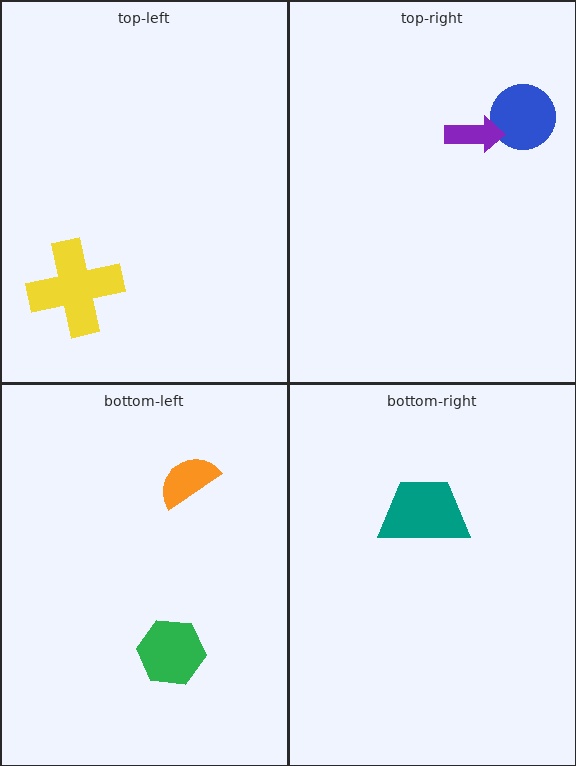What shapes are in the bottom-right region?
The teal trapezoid.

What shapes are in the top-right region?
The blue circle, the purple arrow.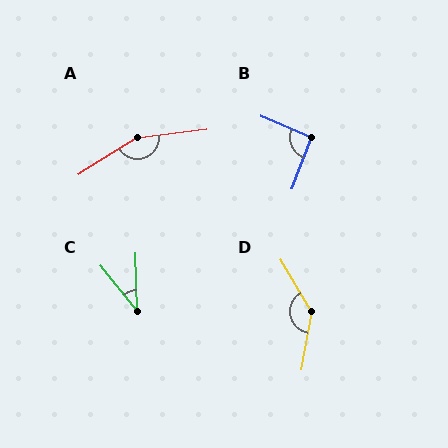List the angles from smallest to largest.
C (37°), B (92°), D (139°), A (154°).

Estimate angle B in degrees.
Approximately 92 degrees.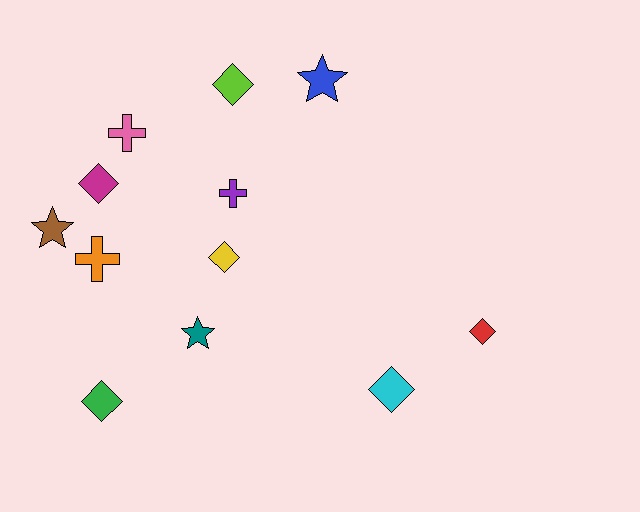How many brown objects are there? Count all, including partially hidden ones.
There is 1 brown object.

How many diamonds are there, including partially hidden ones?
There are 6 diamonds.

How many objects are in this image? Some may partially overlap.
There are 12 objects.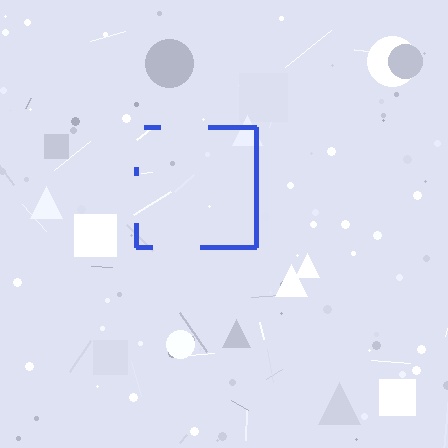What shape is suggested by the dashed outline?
The dashed outline suggests a square.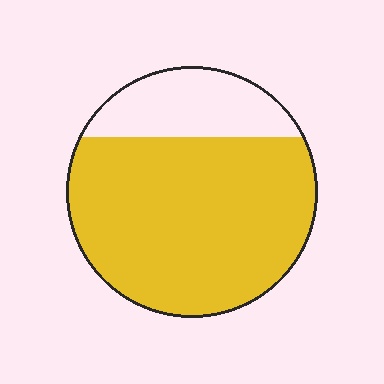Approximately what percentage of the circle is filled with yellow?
Approximately 75%.